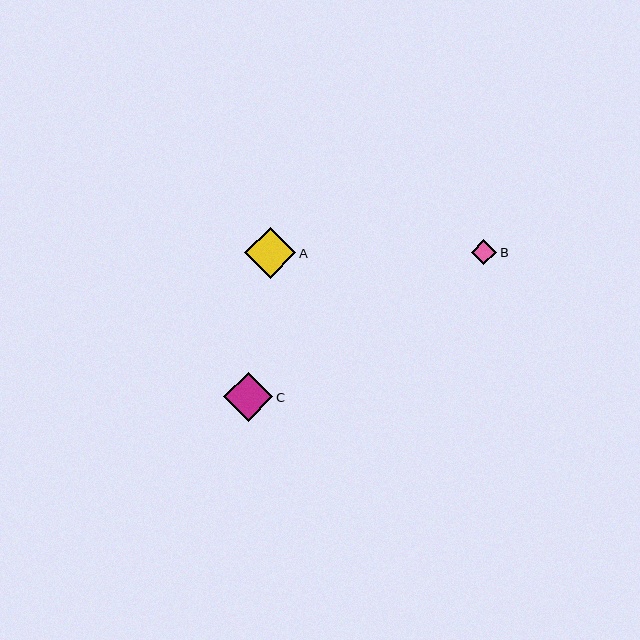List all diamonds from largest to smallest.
From largest to smallest: A, C, B.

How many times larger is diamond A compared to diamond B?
Diamond A is approximately 2.0 times the size of diamond B.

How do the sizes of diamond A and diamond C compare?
Diamond A and diamond C are approximately the same size.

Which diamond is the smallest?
Diamond B is the smallest with a size of approximately 26 pixels.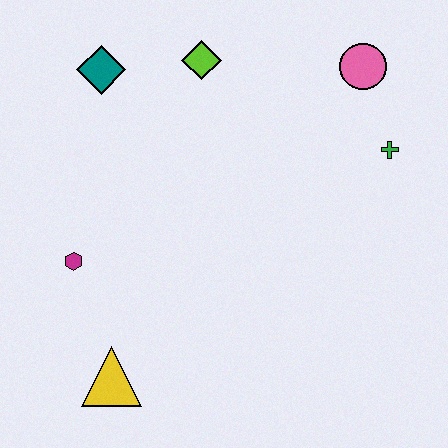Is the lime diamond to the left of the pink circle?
Yes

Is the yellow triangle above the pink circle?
No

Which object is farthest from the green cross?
The yellow triangle is farthest from the green cross.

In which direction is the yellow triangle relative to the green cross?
The yellow triangle is to the left of the green cross.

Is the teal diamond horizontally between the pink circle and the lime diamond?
No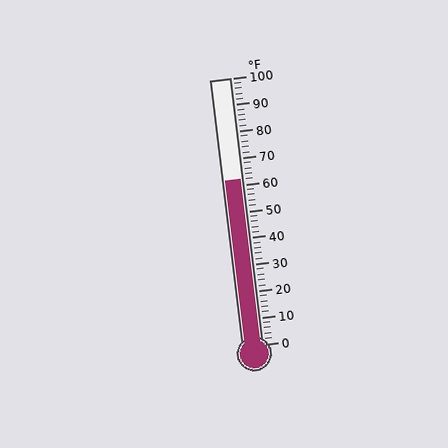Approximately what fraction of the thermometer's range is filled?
The thermometer is filled to approximately 60% of its range.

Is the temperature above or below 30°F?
The temperature is above 30°F.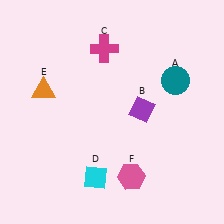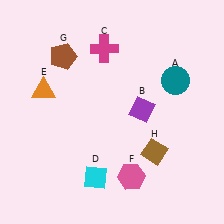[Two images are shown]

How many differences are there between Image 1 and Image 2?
There are 2 differences between the two images.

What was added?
A brown pentagon (G), a brown diamond (H) were added in Image 2.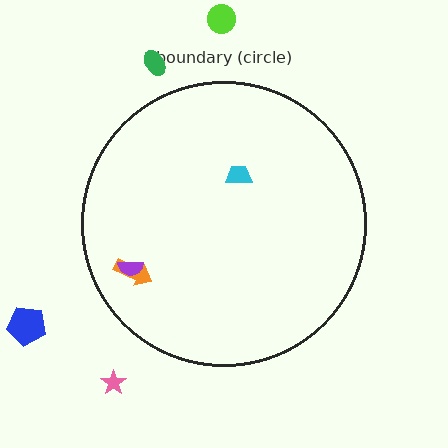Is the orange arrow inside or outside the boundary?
Inside.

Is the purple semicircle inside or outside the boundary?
Inside.